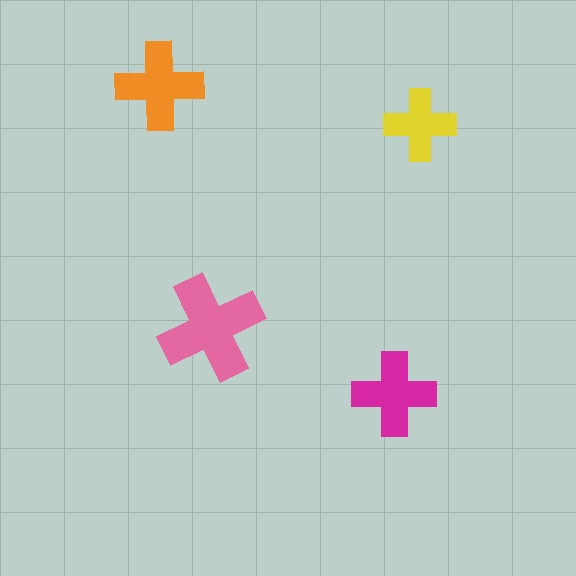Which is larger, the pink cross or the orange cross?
The pink one.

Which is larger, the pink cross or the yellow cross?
The pink one.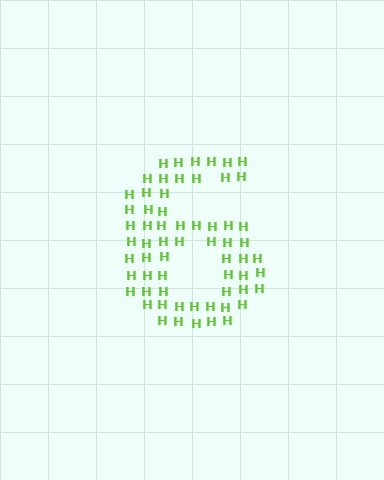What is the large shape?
The large shape is the digit 6.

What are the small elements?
The small elements are letter H's.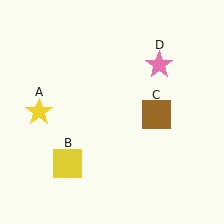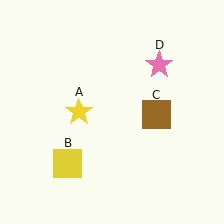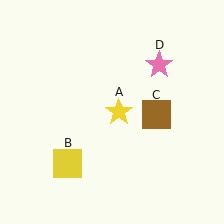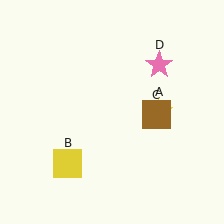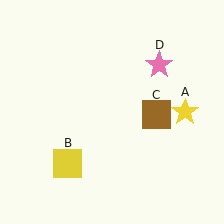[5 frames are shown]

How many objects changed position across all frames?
1 object changed position: yellow star (object A).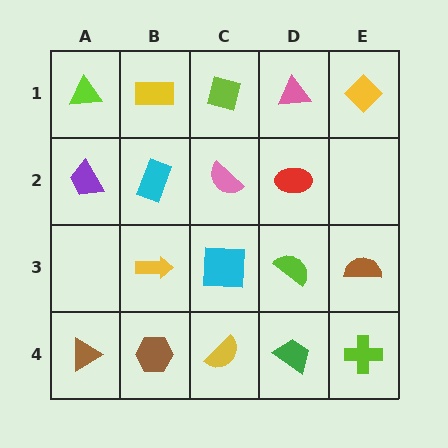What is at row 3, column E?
A brown semicircle.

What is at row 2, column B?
A cyan rectangle.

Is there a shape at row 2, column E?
No, that cell is empty.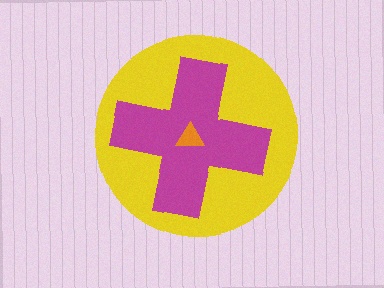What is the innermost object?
The orange triangle.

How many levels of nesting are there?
3.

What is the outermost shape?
The yellow circle.